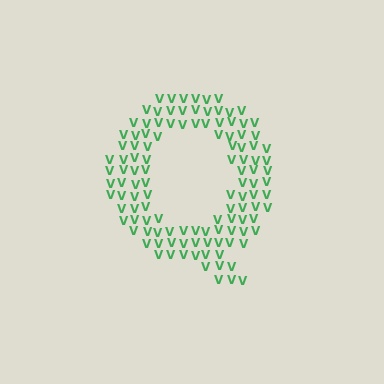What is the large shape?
The large shape is the letter Q.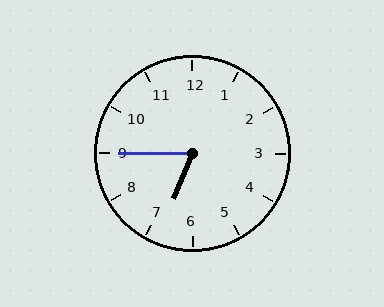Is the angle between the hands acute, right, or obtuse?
It is acute.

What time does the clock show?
6:45.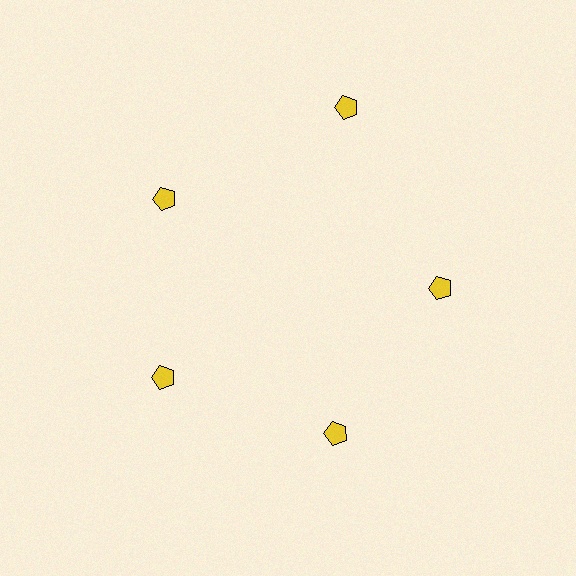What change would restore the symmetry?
The symmetry would be restored by moving it inward, back onto the ring so that all 5 pentagons sit at equal angles and equal distance from the center.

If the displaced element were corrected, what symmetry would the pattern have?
It would have 5-fold rotational symmetry — the pattern would map onto itself every 72 degrees.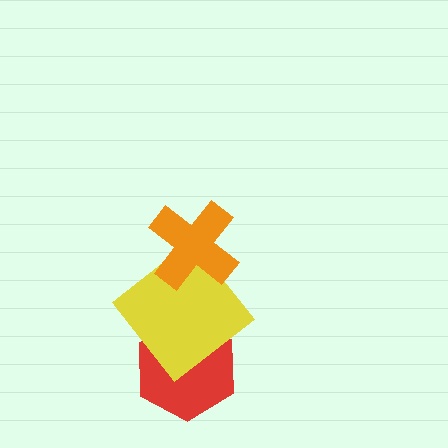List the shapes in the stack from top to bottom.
From top to bottom: the orange cross, the yellow diamond, the red hexagon.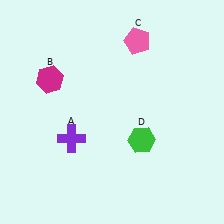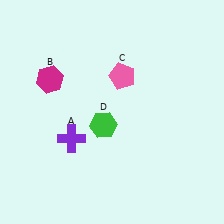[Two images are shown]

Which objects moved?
The objects that moved are: the pink pentagon (C), the green hexagon (D).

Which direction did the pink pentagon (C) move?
The pink pentagon (C) moved down.